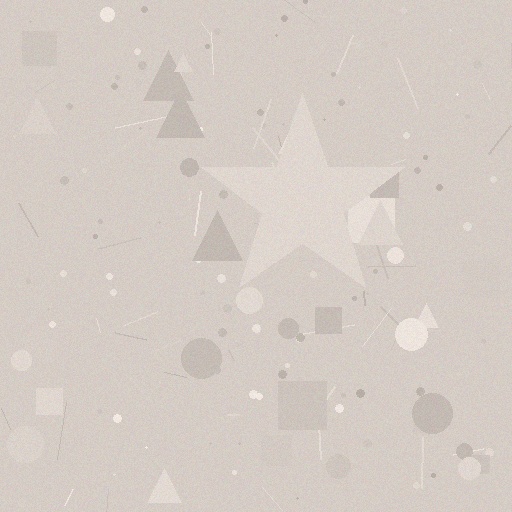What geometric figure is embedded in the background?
A star is embedded in the background.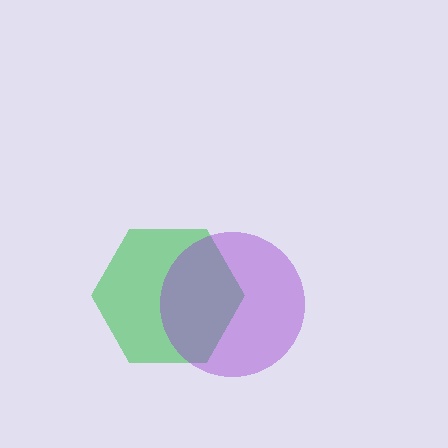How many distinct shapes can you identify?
There are 2 distinct shapes: a green hexagon, a purple circle.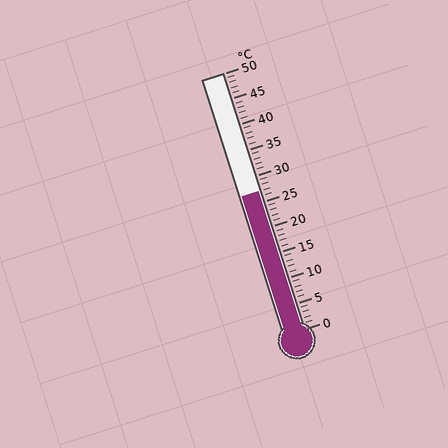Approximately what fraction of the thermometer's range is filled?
The thermometer is filled to approximately 55% of its range.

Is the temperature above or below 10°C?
The temperature is above 10°C.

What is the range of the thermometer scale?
The thermometer scale ranges from 0°C to 50°C.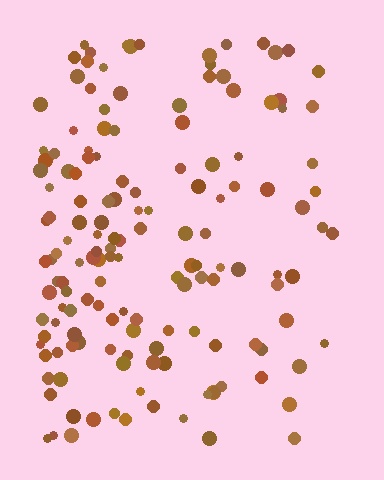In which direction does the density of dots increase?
From right to left, with the left side densest.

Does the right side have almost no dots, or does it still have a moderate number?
Still a moderate number, just noticeably fewer than the left.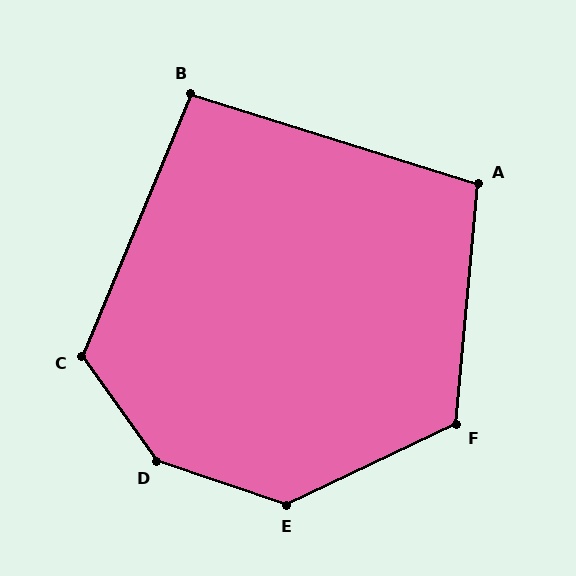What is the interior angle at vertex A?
Approximately 102 degrees (obtuse).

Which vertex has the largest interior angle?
D, at approximately 144 degrees.